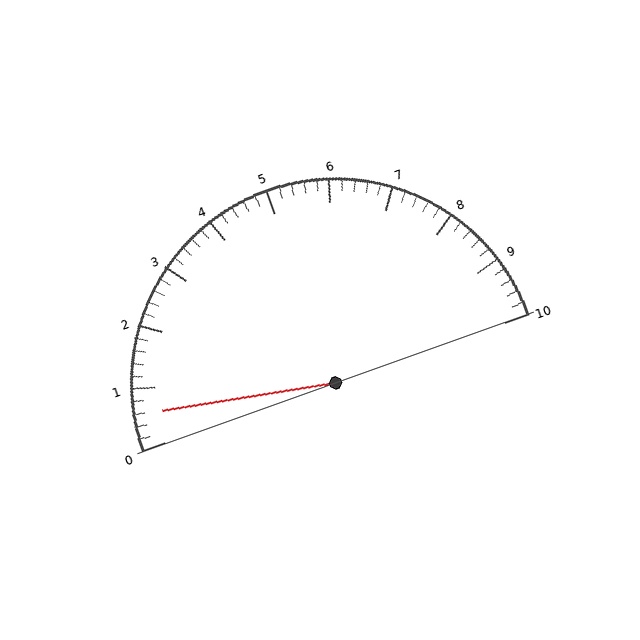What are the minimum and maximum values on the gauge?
The gauge ranges from 0 to 10.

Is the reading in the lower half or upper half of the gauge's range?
The reading is in the lower half of the range (0 to 10).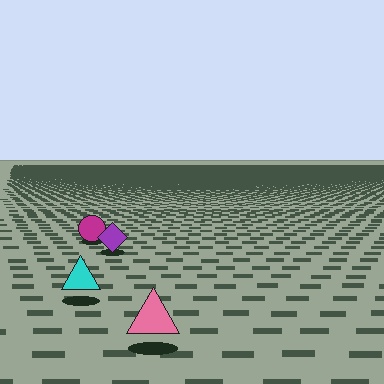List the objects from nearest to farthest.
From nearest to farthest: the pink triangle, the cyan triangle, the purple diamond, the magenta circle.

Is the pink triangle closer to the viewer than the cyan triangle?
Yes. The pink triangle is closer — you can tell from the texture gradient: the ground texture is coarser near it.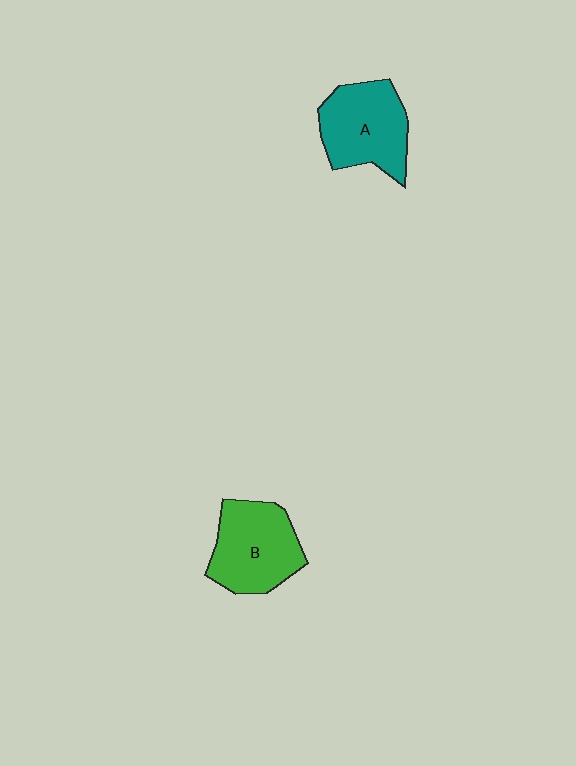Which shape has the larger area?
Shape B (green).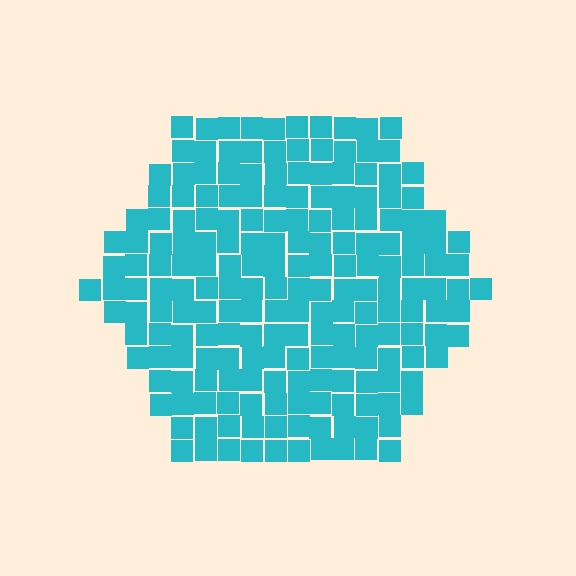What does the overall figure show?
The overall figure shows a hexagon.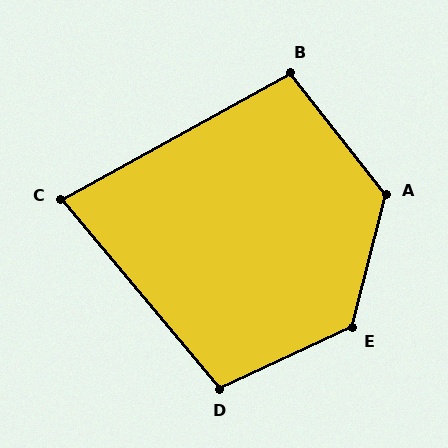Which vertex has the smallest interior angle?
C, at approximately 79 degrees.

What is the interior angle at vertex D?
Approximately 105 degrees (obtuse).